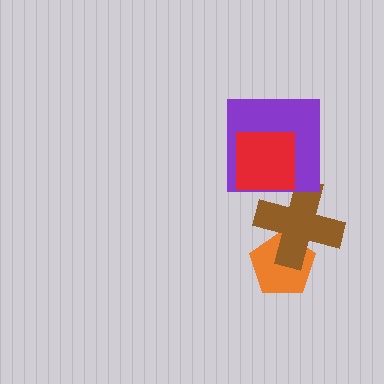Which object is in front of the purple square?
The red square is in front of the purple square.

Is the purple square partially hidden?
Yes, it is partially covered by another shape.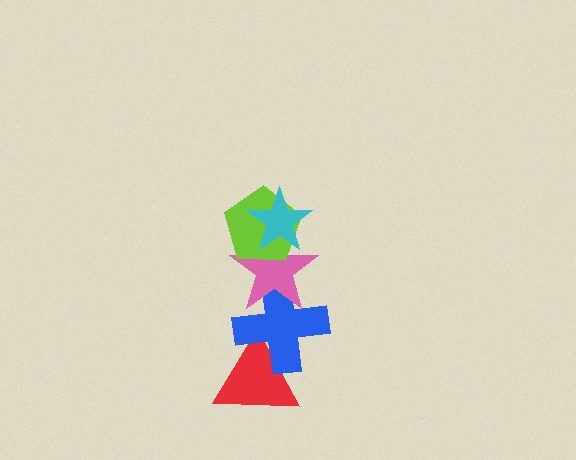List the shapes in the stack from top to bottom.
From top to bottom: the cyan star, the lime pentagon, the pink star, the blue cross, the red triangle.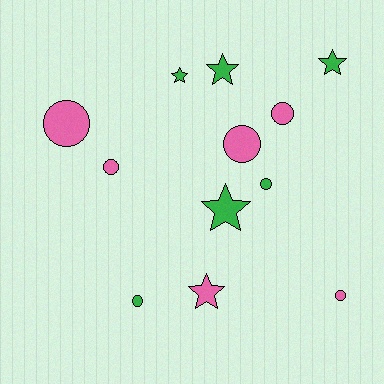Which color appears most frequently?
Pink, with 6 objects.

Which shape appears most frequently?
Circle, with 7 objects.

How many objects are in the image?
There are 12 objects.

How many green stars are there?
There are 4 green stars.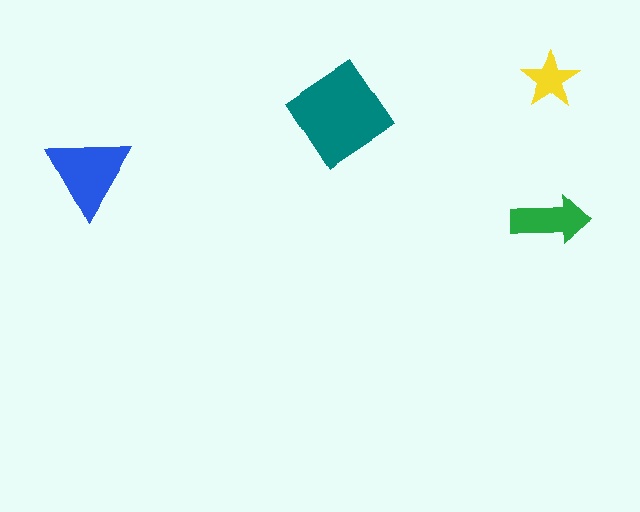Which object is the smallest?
The yellow star.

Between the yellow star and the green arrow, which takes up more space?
The green arrow.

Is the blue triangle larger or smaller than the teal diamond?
Smaller.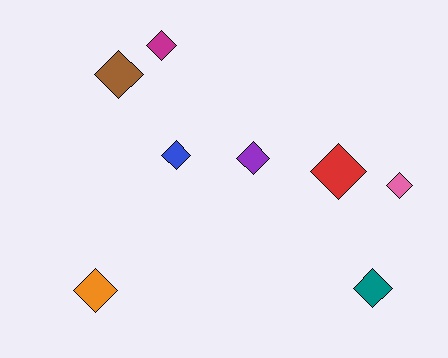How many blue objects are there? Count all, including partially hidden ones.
There is 1 blue object.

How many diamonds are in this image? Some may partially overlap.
There are 8 diamonds.